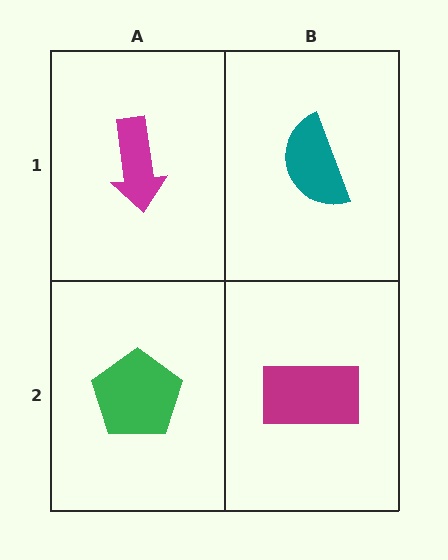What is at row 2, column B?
A magenta rectangle.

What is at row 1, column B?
A teal semicircle.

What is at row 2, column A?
A green pentagon.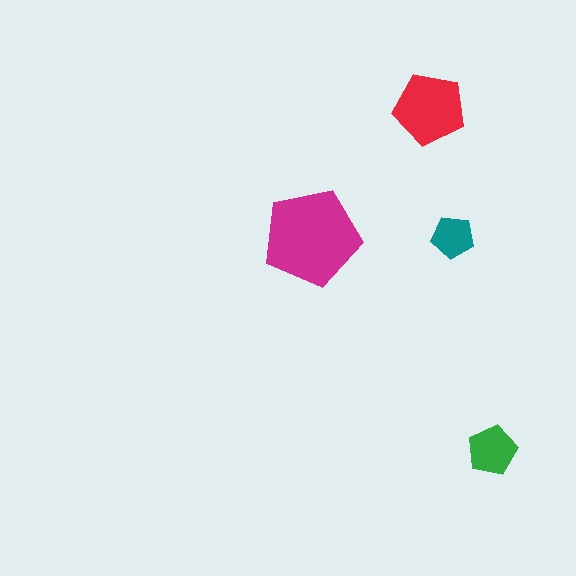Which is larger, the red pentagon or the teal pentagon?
The red one.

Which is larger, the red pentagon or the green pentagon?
The red one.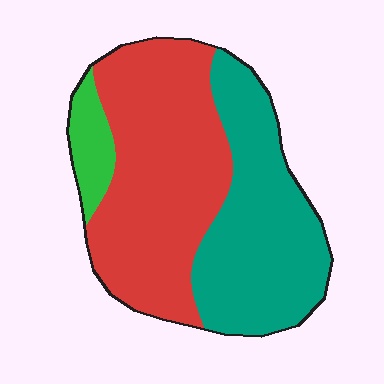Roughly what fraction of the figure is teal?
Teal covers around 40% of the figure.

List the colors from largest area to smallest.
From largest to smallest: red, teal, green.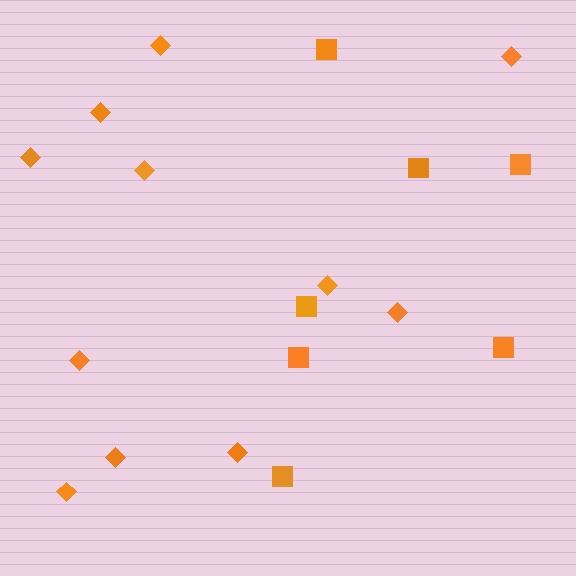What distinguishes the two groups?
There are 2 groups: one group of squares (7) and one group of diamonds (11).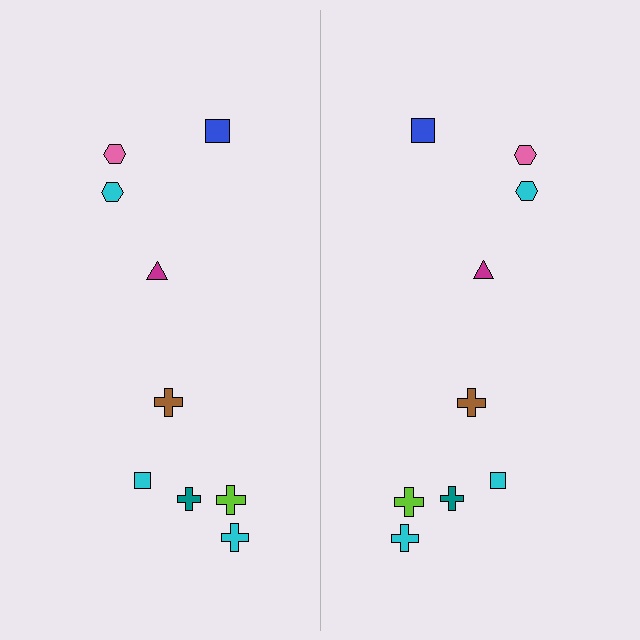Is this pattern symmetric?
Yes, this pattern has bilateral (reflection) symmetry.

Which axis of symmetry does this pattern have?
The pattern has a vertical axis of symmetry running through the center of the image.